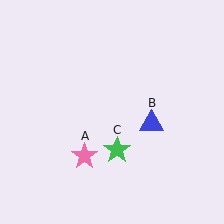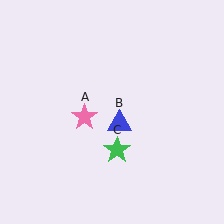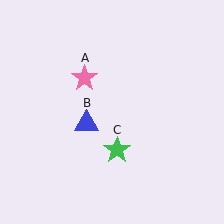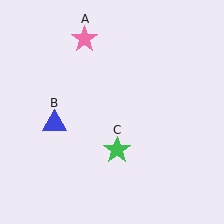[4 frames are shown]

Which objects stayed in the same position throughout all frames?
Green star (object C) remained stationary.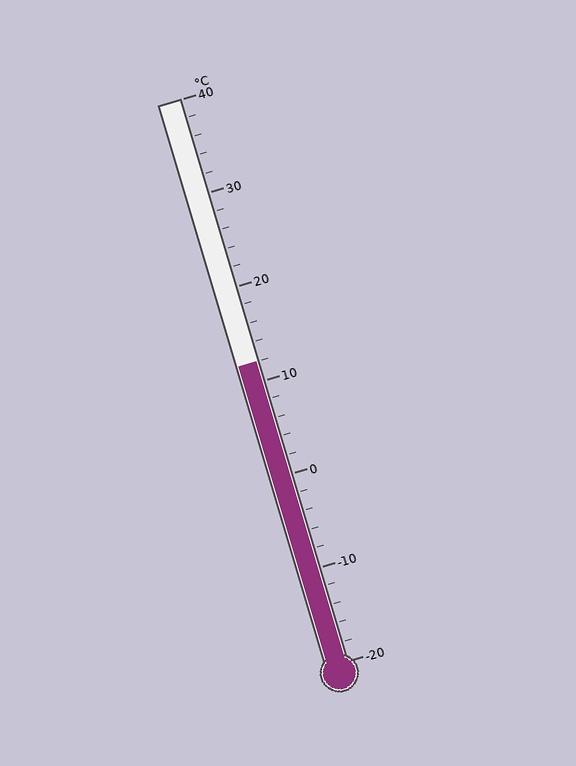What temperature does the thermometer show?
The thermometer shows approximately 12°C.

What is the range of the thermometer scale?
The thermometer scale ranges from -20°C to 40°C.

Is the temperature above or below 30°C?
The temperature is below 30°C.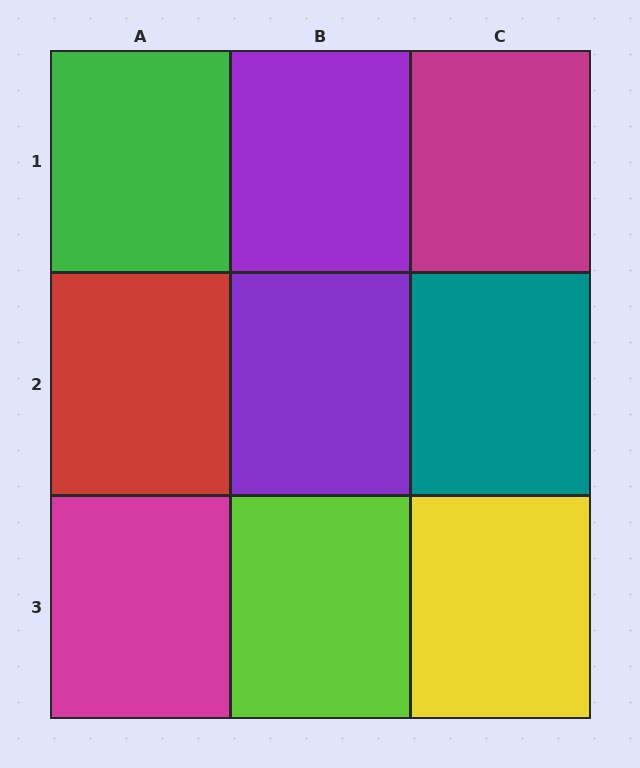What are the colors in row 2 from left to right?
Red, purple, teal.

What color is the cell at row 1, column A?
Green.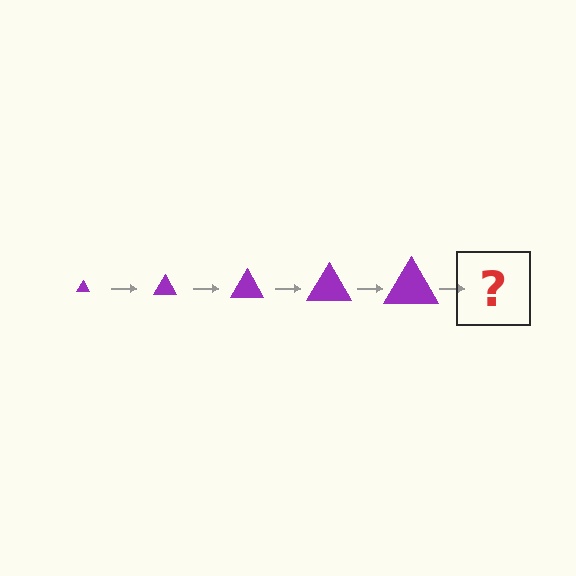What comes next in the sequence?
The next element should be a purple triangle, larger than the previous one.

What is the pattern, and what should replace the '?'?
The pattern is that the triangle gets progressively larger each step. The '?' should be a purple triangle, larger than the previous one.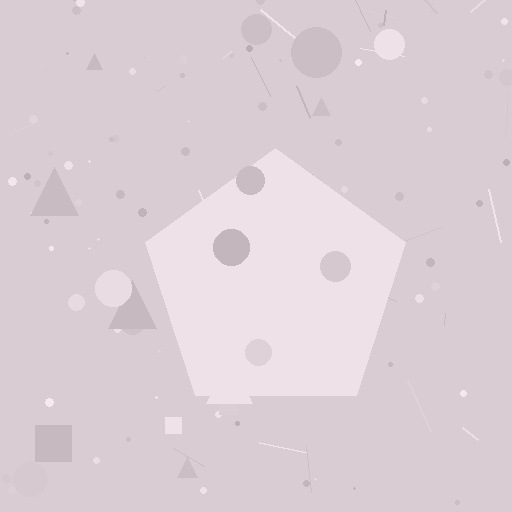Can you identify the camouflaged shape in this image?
The camouflaged shape is a pentagon.